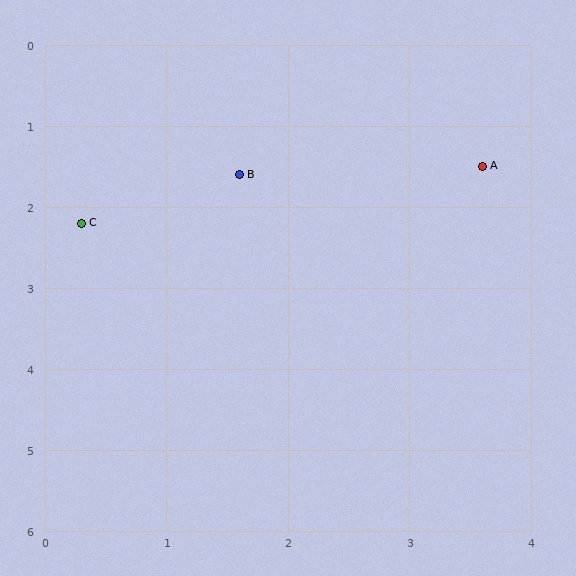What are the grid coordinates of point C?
Point C is at approximately (0.3, 2.2).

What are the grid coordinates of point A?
Point A is at approximately (3.6, 1.5).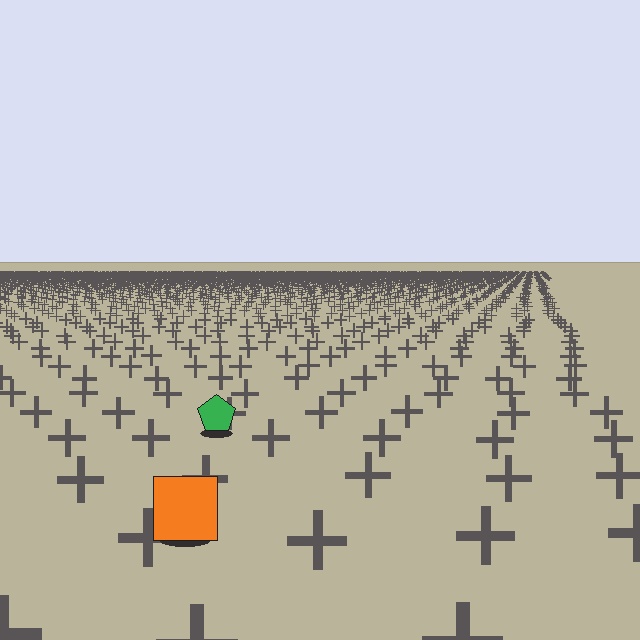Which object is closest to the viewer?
The orange square is closest. The texture marks near it are larger and more spread out.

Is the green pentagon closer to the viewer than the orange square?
No. The orange square is closer — you can tell from the texture gradient: the ground texture is coarser near it.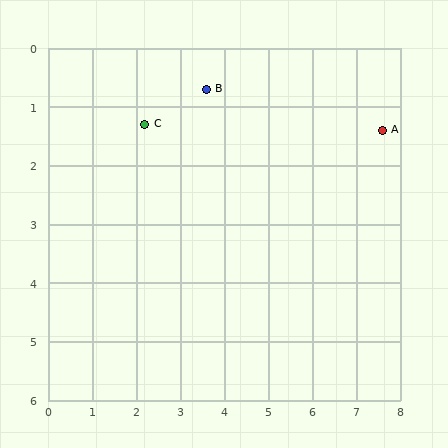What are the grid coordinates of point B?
Point B is at approximately (3.6, 0.7).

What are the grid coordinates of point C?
Point C is at approximately (2.2, 1.3).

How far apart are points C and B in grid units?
Points C and B are about 1.5 grid units apart.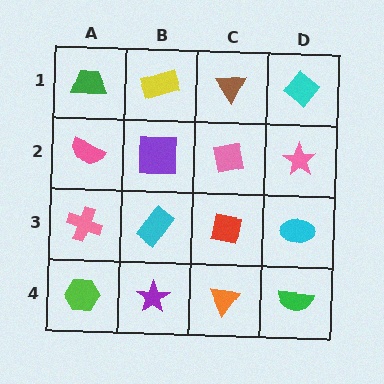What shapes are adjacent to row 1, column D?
A pink star (row 2, column D), a brown triangle (row 1, column C).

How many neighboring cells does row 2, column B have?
4.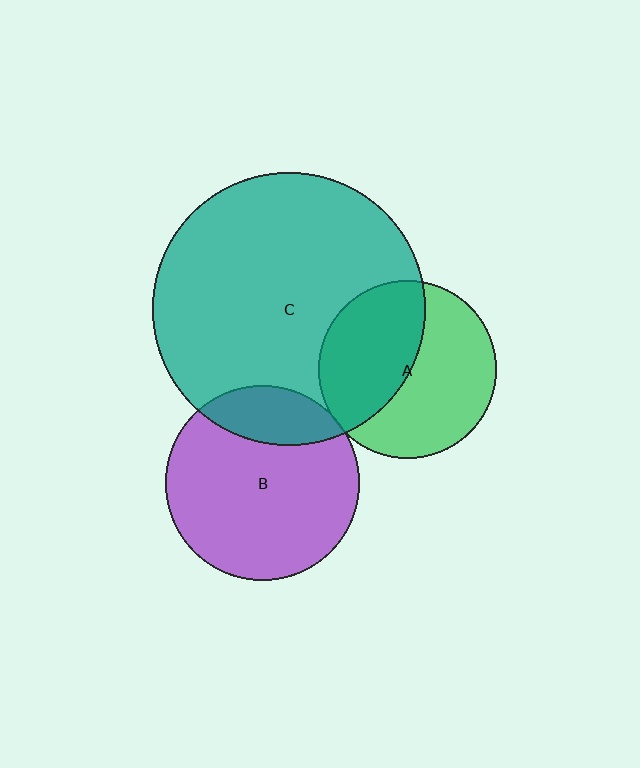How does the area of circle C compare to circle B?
Approximately 2.0 times.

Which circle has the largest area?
Circle C (teal).